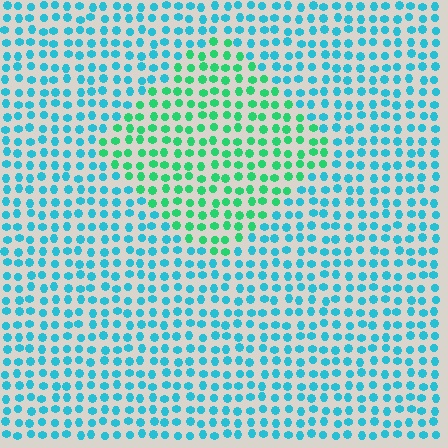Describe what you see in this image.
The image is filled with small cyan elements in a uniform arrangement. A diamond-shaped region is visible where the elements are tinted to a slightly different hue, forming a subtle color boundary.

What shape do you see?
I see a diamond.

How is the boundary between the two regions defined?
The boundary is defined purely by a slight shift in hue (about 42 degrees). Spacing, size, and orientation are identical on both sides.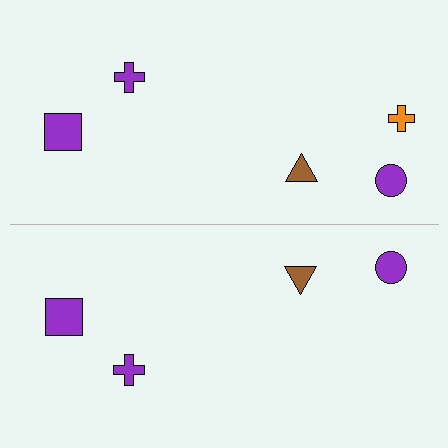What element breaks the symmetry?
A orange cross is missing from the bottom side.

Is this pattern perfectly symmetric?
No, the pattern is not perfectly symmetric. A orange cross is missing from the bottom side.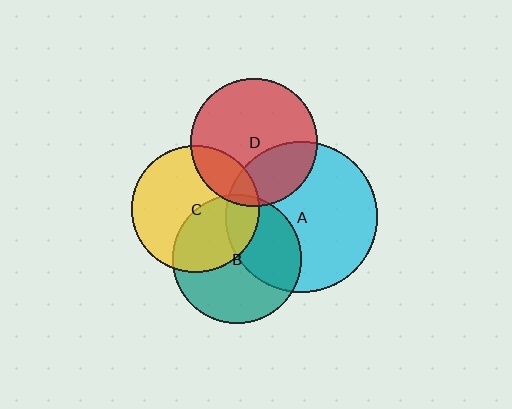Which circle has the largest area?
Circle A (cyan).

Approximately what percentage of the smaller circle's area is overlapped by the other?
Approximately 40%.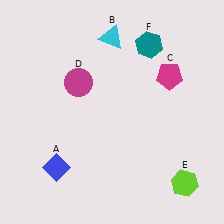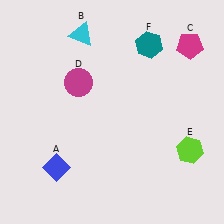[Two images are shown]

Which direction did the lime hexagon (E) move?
The lime hexagon (E) moved up.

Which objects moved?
The objects that moved are: the cyan triangle (B), the magenta pentagon (C), the lime hexagon (E).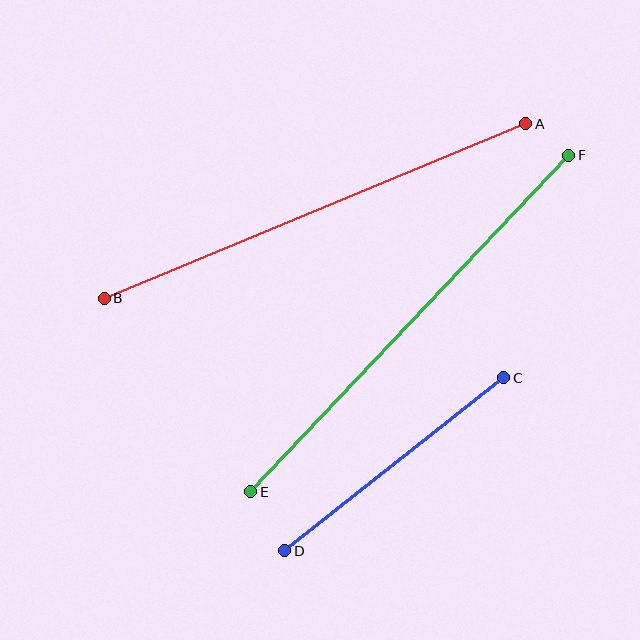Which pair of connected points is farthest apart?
Points E and F are farthest apart.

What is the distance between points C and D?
The distance is approximately 279 pixels.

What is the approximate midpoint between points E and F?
The midpoint is at approximately (410, 323) pixels.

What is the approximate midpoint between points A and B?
The midpoint is at approximately (315, 211) pixels.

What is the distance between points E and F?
The distance is approximately 463 pixels.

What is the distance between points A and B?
The distance is approximately 456 pixels.